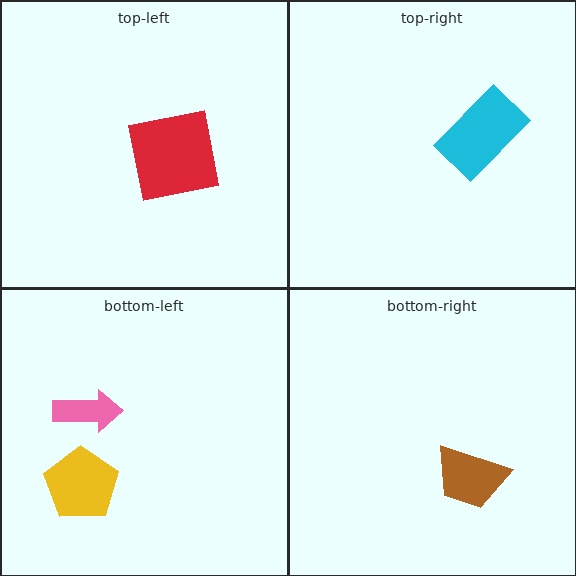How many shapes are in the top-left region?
1.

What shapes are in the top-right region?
The cyan rectangle.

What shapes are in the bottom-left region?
The pink arrow, the yellow pentagon.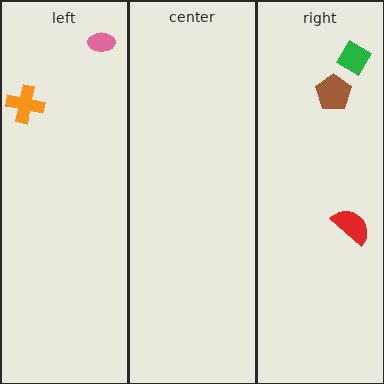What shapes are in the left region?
The pink ellipse, the orange cross.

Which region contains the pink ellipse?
The left region.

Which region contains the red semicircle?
The right region.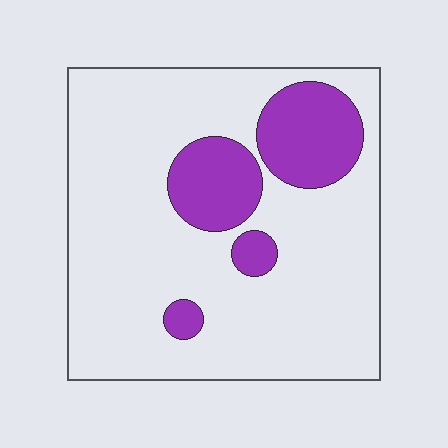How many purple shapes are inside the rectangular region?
4.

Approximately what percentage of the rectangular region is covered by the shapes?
Approximately 20%.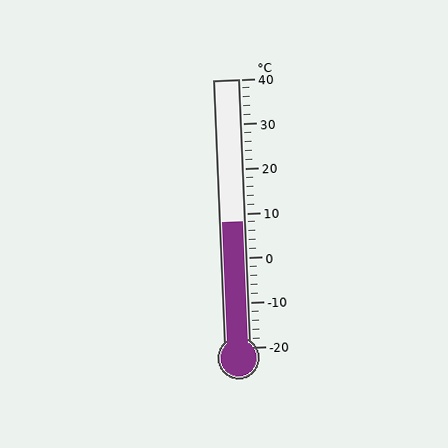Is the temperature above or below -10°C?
The temperature is above -10°C.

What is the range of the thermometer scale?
The thermometer scale ranges from -20°C to 40°C.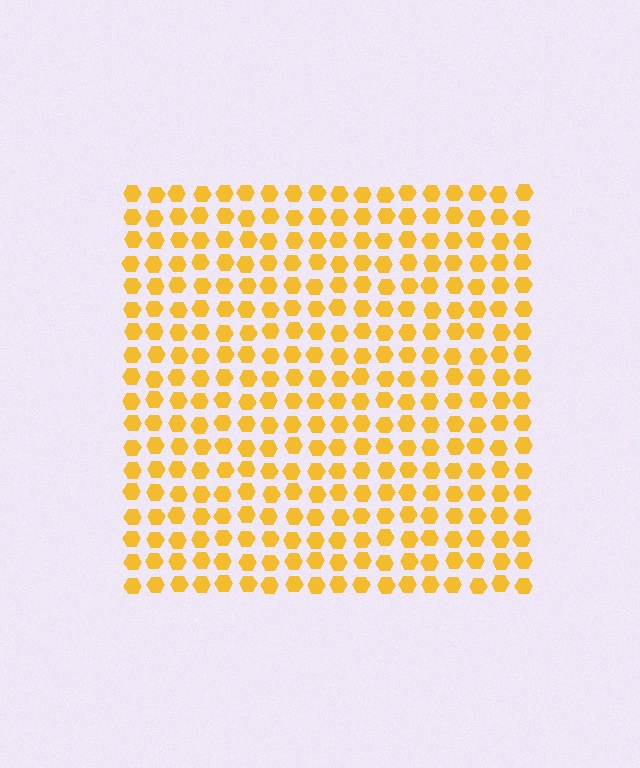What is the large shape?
The large shape is a square.